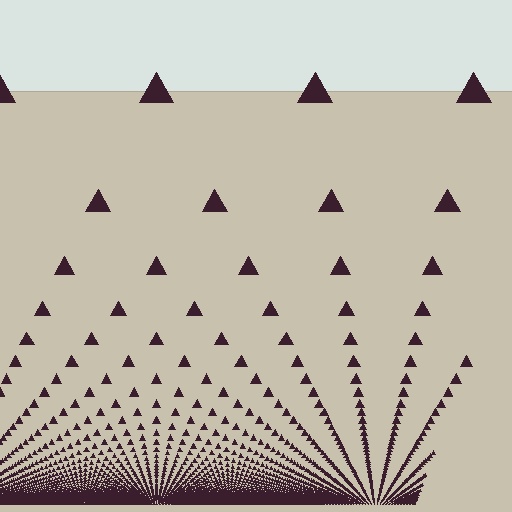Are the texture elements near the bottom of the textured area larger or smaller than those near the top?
Smaller. The gradient is inverted — elements near the bottom are smaller and denser.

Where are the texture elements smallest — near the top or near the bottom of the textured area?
Near the bottom.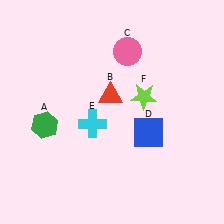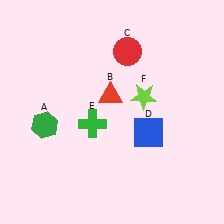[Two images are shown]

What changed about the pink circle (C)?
In Image 1, C is pink. In Image 2, it changed to red.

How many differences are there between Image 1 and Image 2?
There are 2 differences between the two images.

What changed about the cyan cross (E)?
In Image 1, E is cyan. In Image 2, it changed to green.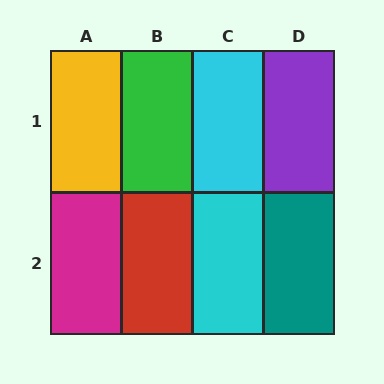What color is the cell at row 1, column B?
Green.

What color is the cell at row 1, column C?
Cyan.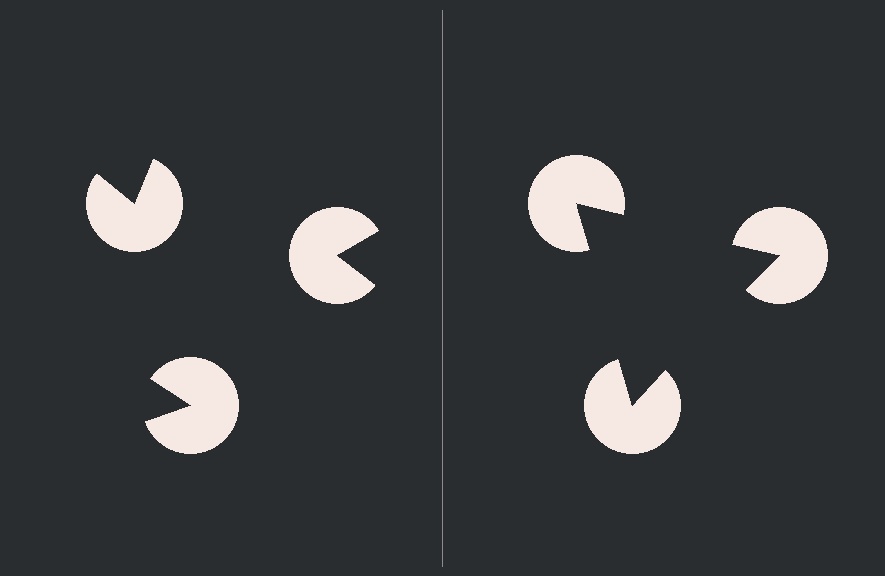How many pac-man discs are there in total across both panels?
6 — 3 on each side.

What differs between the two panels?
The pac-man discs are positioned identically on both sides; only the wedge orientations differ. On the right they align to a triangle; on the left they are misaligned.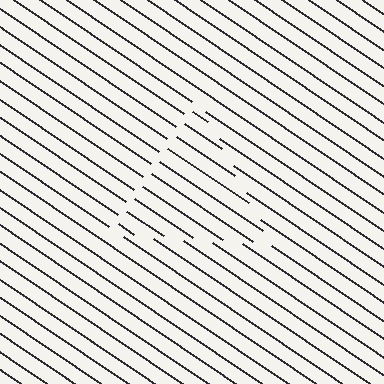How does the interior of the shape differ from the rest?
The interior of the shape contains the same grating, shifted by half a period — the contour is defined by the phase discontinuity where line-ends from the inner and outer gratings abut.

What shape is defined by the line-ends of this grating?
An illusory triangle. The interior of the shape contains the same grating, shifted by half a period — the contour is defined by the phase discontinuity where line-ends from the inner and outer gratings abut.